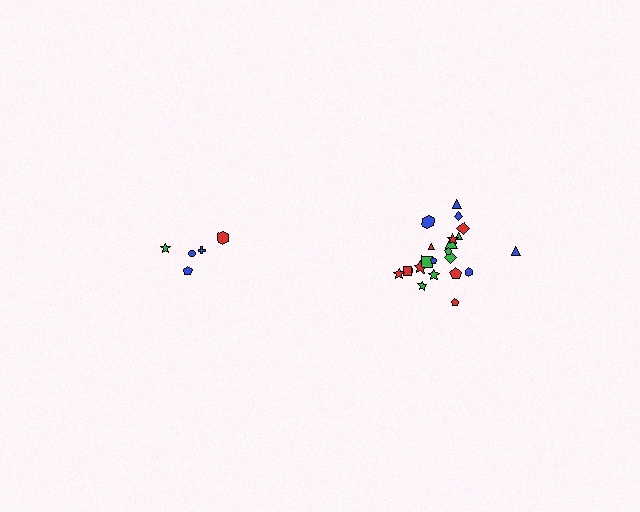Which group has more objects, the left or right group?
The right group.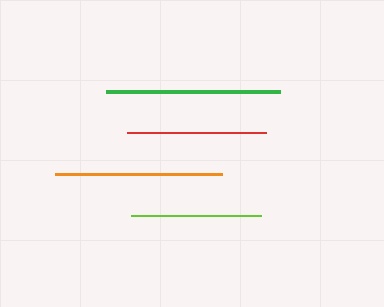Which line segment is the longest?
The green line is the longest at approximately 174 pixels.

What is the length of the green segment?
The green segment is approximately 174 pixels long.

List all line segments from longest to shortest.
From longest to shortest: green, orange, red, lime.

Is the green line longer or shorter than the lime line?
The green line is longer than the lime line.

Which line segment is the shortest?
The lime line is the shortest at approximately 130 pixels.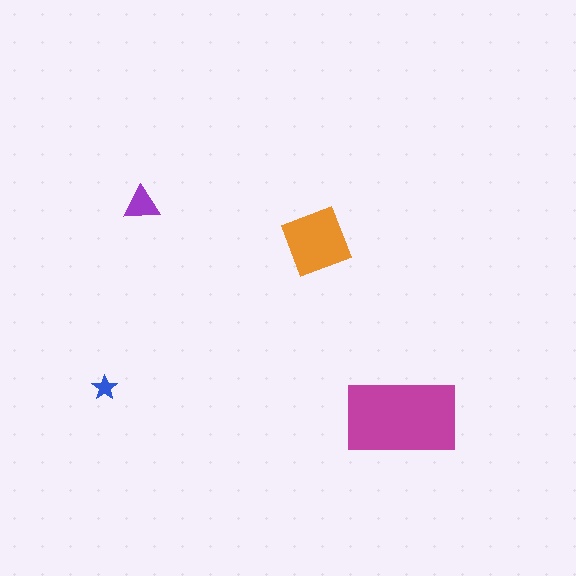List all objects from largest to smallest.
The magenta rectangle, the orange diamond, the purple triangle, the blue star.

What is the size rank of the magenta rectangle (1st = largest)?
1st.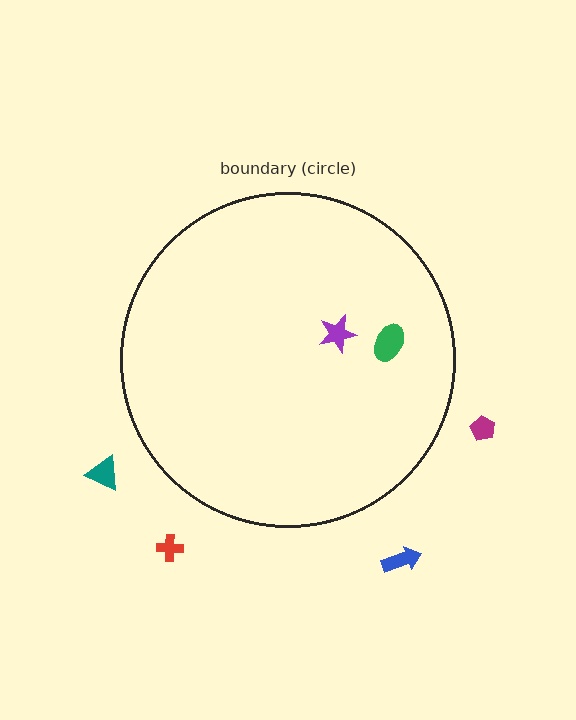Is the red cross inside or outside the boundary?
Outside.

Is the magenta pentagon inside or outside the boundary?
Outside.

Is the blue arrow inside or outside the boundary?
Outside.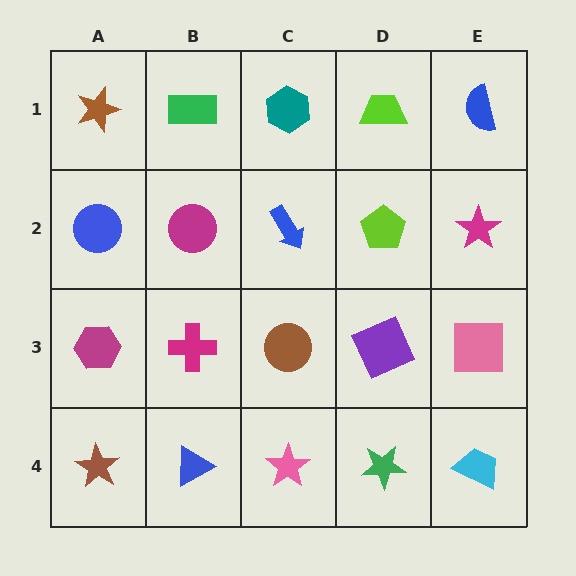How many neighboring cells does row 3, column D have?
4.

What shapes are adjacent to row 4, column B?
A magenta cross (row 3, column B), a brown star (row 4, column A), a pink star (row 4, column C).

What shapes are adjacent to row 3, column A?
A blue circle (row 2, column A), a brown star (row 4, column A), a magenta cross (row 3, column B).